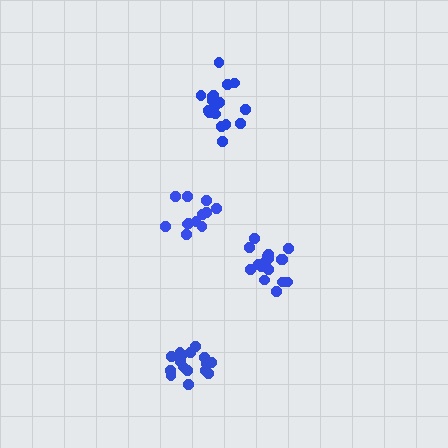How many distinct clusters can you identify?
There are 4 distinct clusters.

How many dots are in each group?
Group 1: 17 dots, Group 2: 16 dots, Group 3: 12 dots, Group 4: 17 dots (62 total).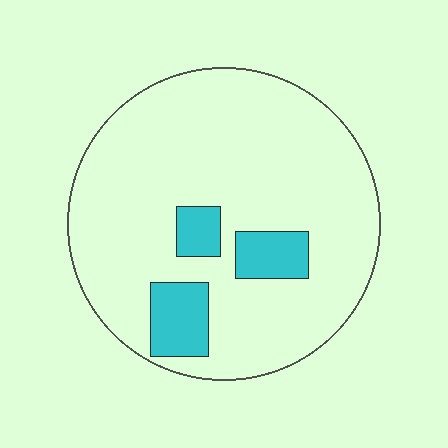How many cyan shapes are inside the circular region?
3.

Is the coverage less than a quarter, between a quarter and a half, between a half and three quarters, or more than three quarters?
Less than a quarter.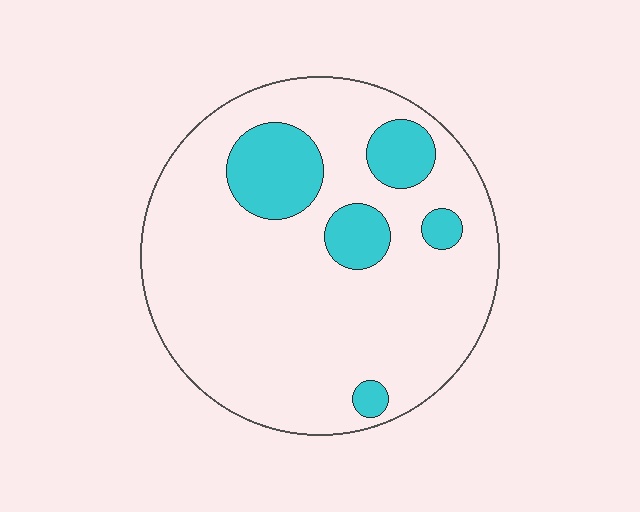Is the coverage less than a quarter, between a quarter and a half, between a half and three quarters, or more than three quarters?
Less than a quarter.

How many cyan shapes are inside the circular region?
5.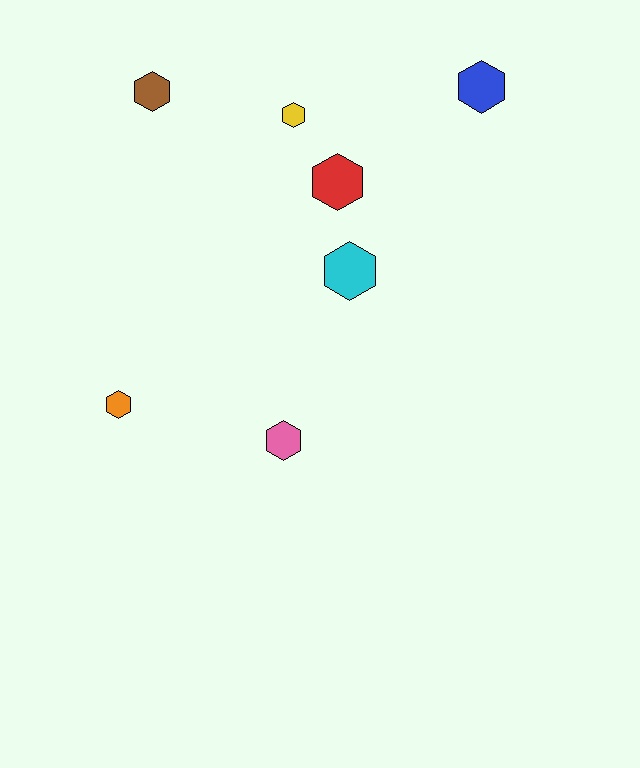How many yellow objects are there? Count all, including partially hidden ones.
There is 1 yellow object.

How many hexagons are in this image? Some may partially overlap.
There are 7 hexagons.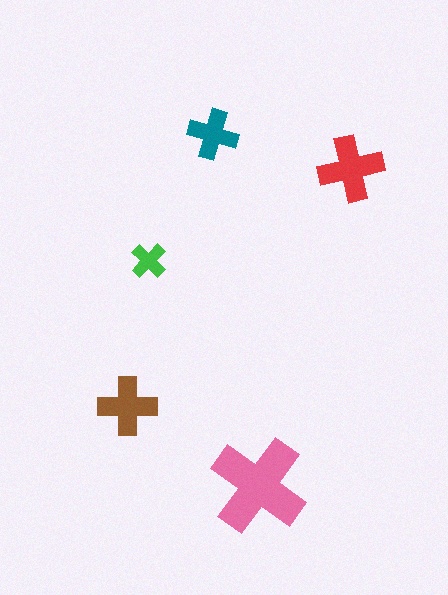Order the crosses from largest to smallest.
the pink one, the red one, the brown one, the teal one, the green one.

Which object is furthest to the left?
The brown cross is leftmost.